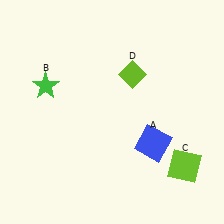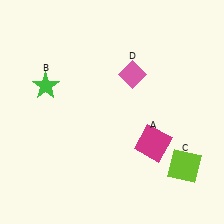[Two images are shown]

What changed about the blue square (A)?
In Image 1, A is blue. In Image 2, it changed to magenta.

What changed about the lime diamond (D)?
In Image 1, D is lime. In Image 2, it changed to pink.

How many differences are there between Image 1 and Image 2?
There are 2 differences between the two images.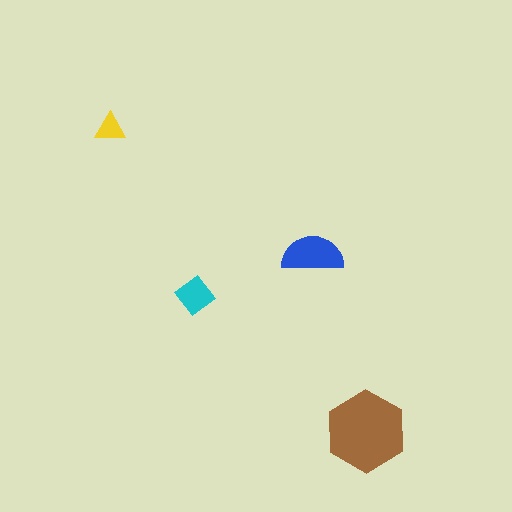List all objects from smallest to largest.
The yellow triangle, the cyan diamond, the blue semicircle, the brown hexagon.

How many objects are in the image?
There are 4 objects in the image.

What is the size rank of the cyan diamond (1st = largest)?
3rd.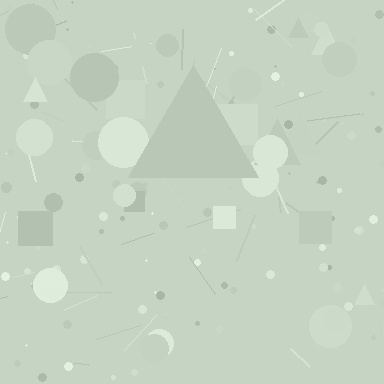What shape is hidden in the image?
A triangle is hidden in the image.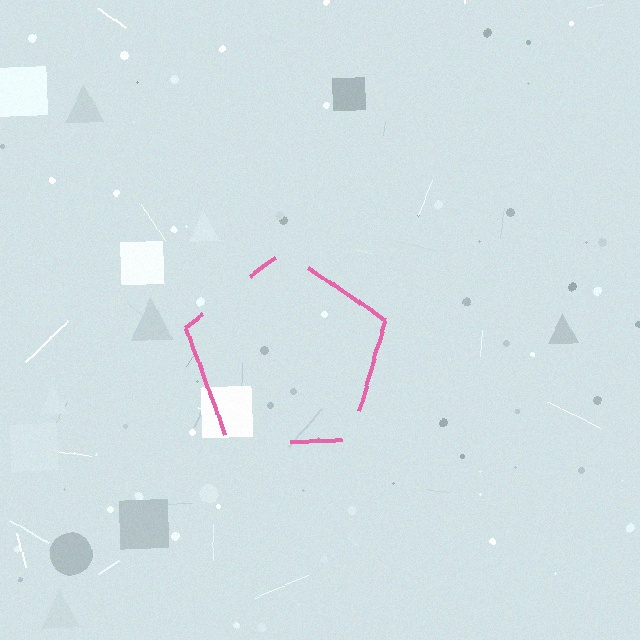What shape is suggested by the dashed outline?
The dashed outline suggests a pentagon.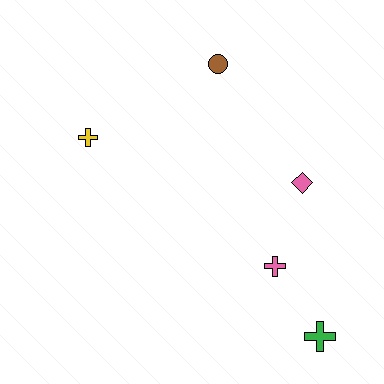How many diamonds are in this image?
There is 1 diamond.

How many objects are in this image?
There are 5 objects.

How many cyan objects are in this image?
There are no cyan objects.